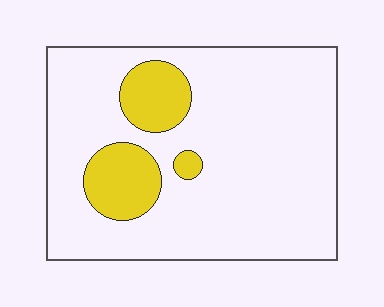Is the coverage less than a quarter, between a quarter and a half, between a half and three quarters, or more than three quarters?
Less than a quarter.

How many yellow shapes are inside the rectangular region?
3.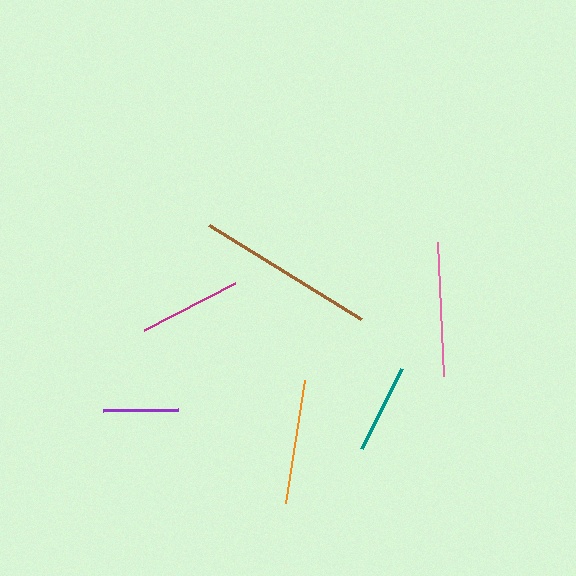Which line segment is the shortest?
The purple line is the shortest at approximately 76 pixels.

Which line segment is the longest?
The brown line is the longest at approximately 179 pixels.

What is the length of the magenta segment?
The magenta segment is approximately 103 pixels long.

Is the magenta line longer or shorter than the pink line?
The pink line is longer than the magenta line.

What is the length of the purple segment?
The purple segment is approximately 76 pixels long.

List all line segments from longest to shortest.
From longest to shortest: brown, pink, orange, magenta, teal, purple.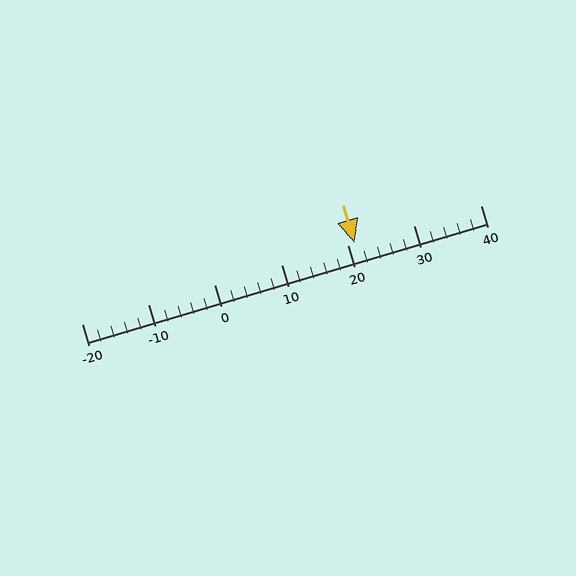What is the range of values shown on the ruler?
The ruler shows values from -20 to 40.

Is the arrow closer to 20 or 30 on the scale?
The arrow is closer to 20.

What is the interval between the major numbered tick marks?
The major tick marks are spaced 10 units apart.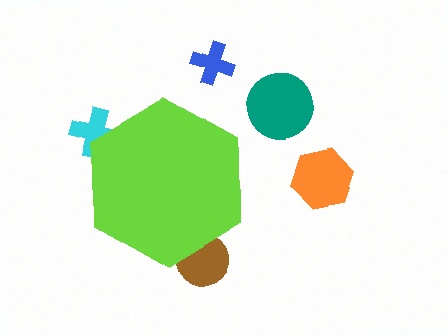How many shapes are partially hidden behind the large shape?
2 shapes are partially hidden.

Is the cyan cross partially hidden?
Yes, the cyan cross is partially hidden behind the lime hexagon.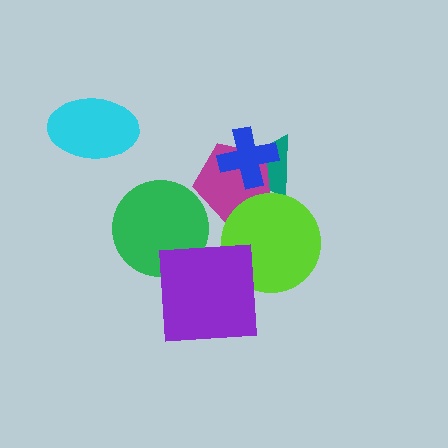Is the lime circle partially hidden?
Yes, it is partially covered by another shape.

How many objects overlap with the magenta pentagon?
3 objects overlap with the magenta pentagon.